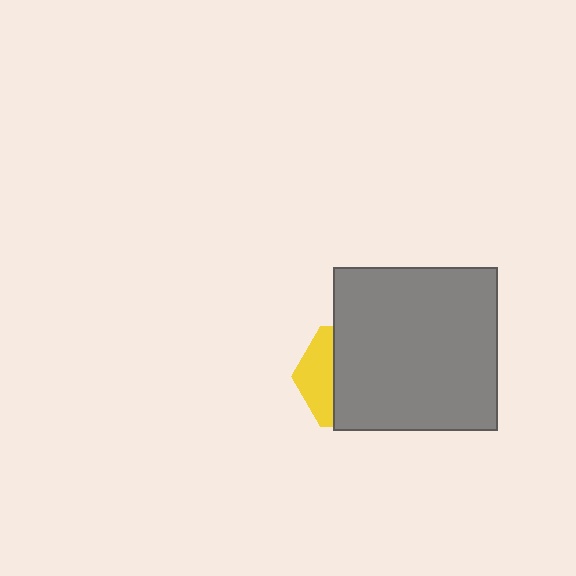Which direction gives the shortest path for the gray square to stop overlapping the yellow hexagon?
Moving right gives the shortest separation.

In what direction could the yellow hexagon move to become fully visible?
The yellow hexagon could move left. That would shift it out from behind the gray square entirely.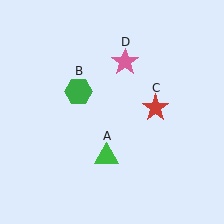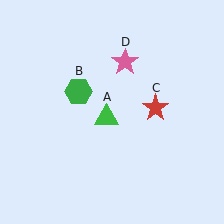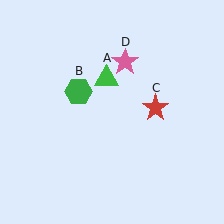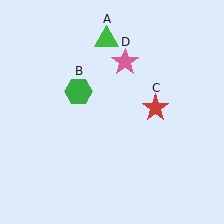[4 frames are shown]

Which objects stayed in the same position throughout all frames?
Green hexagon (object B) and red star (object C) and pink star (object D) remained stationary.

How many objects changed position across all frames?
1 object changed position: green triangle (object A).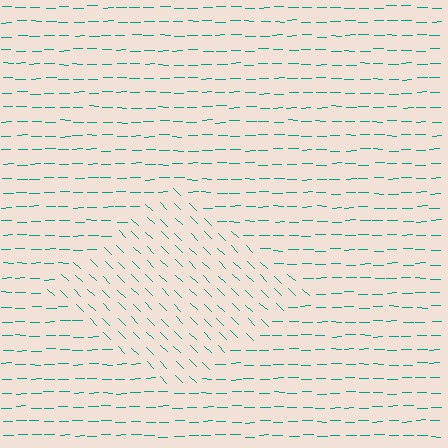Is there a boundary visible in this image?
Yes, there is a texture boundary formed by a change in line orientation.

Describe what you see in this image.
The image is filled with small teal line segments. A diamond region in the image has lines oriented differently from the surrounding lines, creating a visible texture boundary.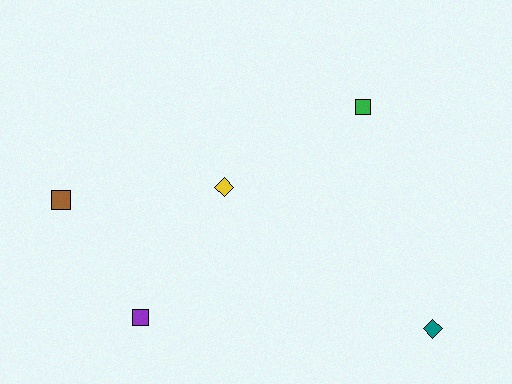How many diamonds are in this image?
There are 2 diamonds.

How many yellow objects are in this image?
There is 1 yellow object.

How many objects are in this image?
There are 5 objects.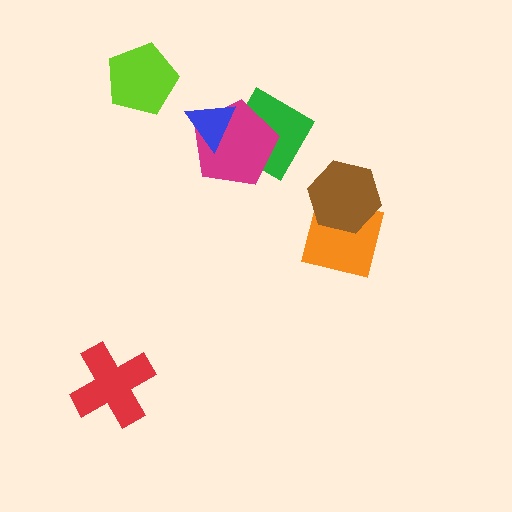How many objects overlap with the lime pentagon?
0 objects overlap with the lime pentagon.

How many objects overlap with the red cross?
0 objects overlap with the red cross.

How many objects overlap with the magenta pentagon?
2 objects overlap with the magenta pentagon.